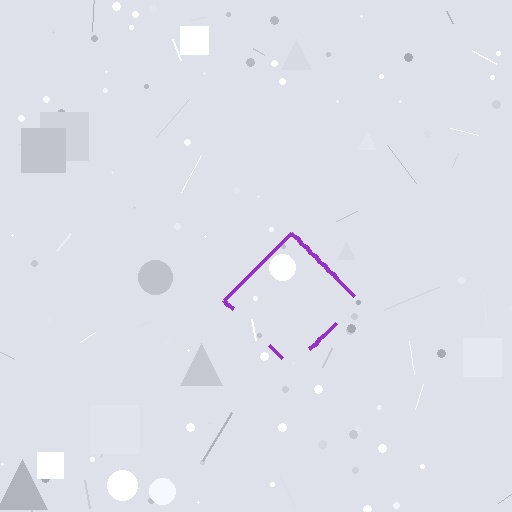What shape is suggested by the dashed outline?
The dashed outline suggests a diamond.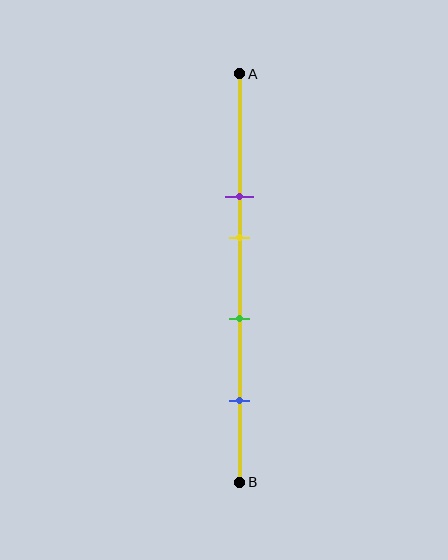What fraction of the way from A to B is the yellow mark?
The yellow mark is approximately 40% (0.4) of the way from A to B.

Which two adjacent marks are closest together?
The purple and yellow marks are the closest adjacent pair.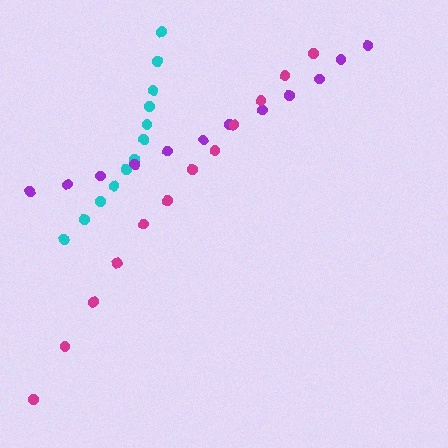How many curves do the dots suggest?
There are 3 distinct paths.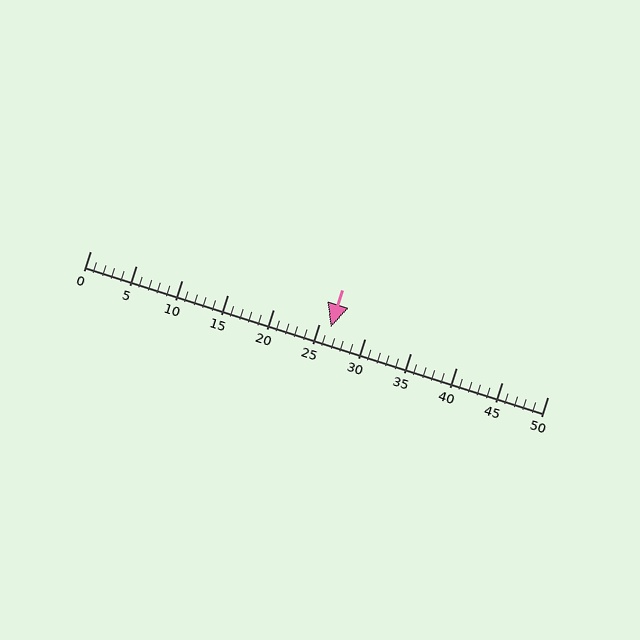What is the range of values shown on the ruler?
The ruler shows values from 0 to 50.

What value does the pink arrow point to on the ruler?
The pink arrow points to approximately 26.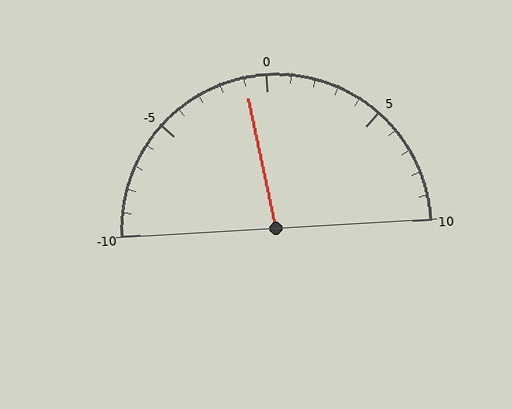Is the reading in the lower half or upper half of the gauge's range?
The reading is in the lower half of the range (-10 to 10).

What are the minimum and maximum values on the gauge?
The gauge ranges from -10 to 10.